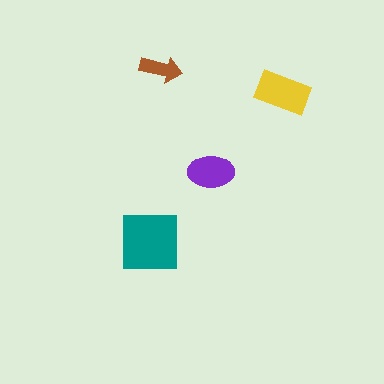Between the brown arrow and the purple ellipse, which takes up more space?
The purple ellipse.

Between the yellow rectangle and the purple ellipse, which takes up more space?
The yellow rectangle.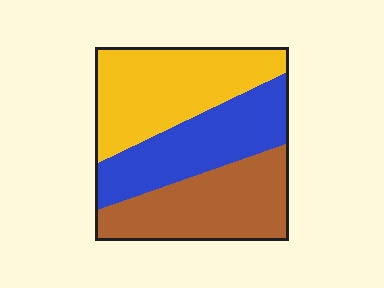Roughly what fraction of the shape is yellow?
Yellow takes up about three eighths (3/8) of the shape.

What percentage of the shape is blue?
Blue takes up between a quarter and a half of the shape.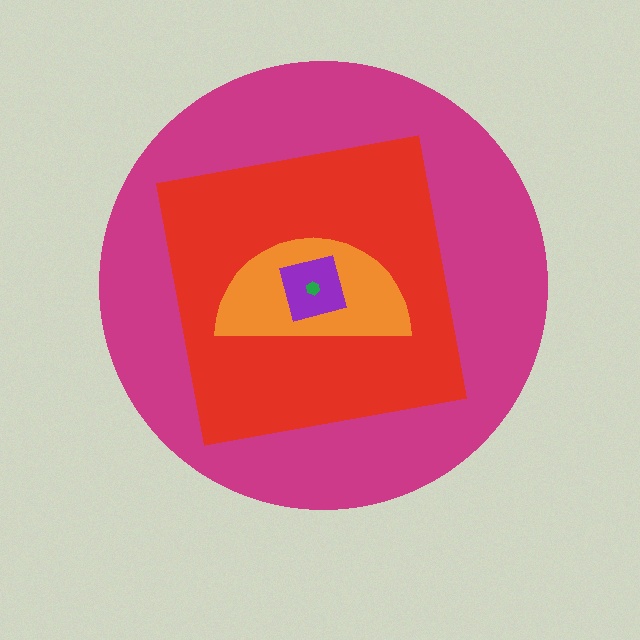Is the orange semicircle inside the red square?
Yes.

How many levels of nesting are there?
5.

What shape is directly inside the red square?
The orange semicircle.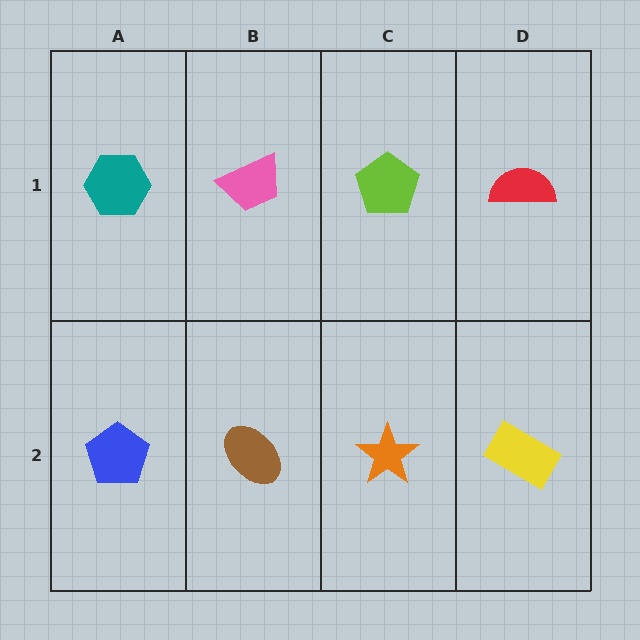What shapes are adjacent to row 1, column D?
A yellow rectangle (row 2, column D), a lime pentagon (row 1, column C).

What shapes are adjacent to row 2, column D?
A red semicircle (row 1, column D), an orange star (row 2, column C).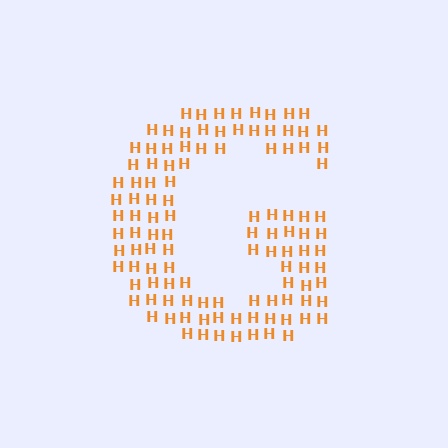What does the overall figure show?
The overall figure shows the letter G.